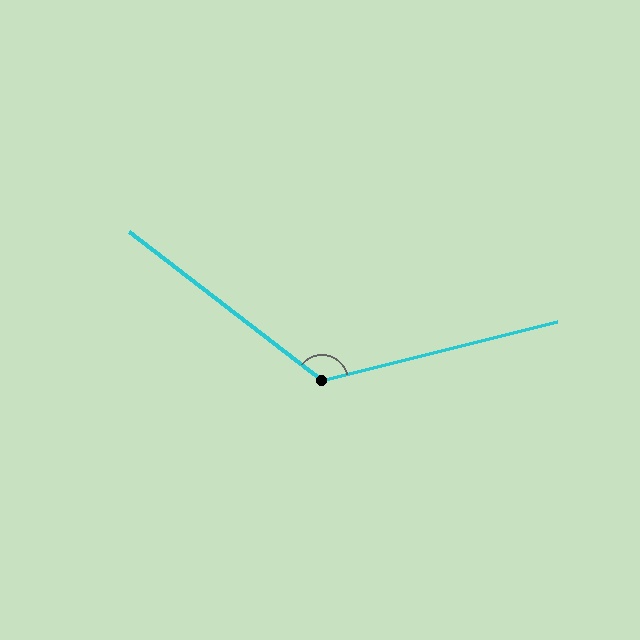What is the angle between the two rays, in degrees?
Approximately 128 degrees.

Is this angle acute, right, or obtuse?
It is obtuse.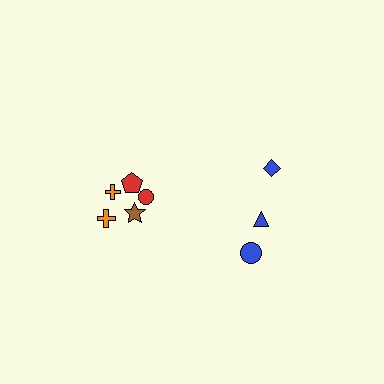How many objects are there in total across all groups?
There are 8 objects.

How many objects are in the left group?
There are 5 objects.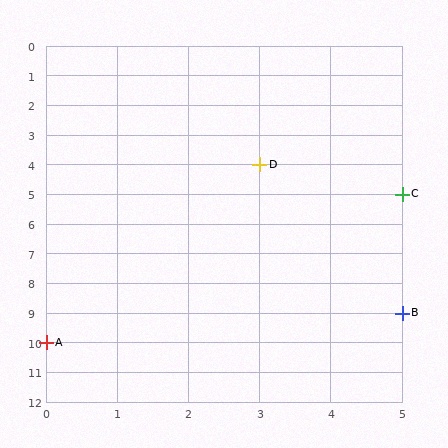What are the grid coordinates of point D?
Point D is at grid coordinates (3, 4).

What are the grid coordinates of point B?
Point B is at grid coordinates (5, 9).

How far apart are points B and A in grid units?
Points B and A are 5 columns and 1 row apart (about 5.1 grid units diagonally).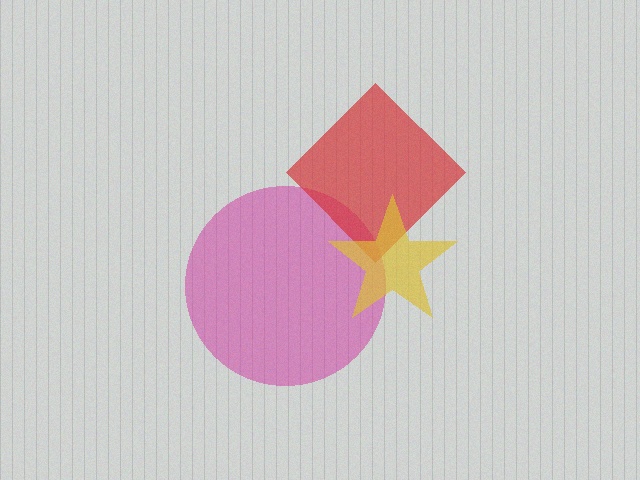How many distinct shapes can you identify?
There are 3 distinct shapes: a magenta circle, a red diamond, a yellow star.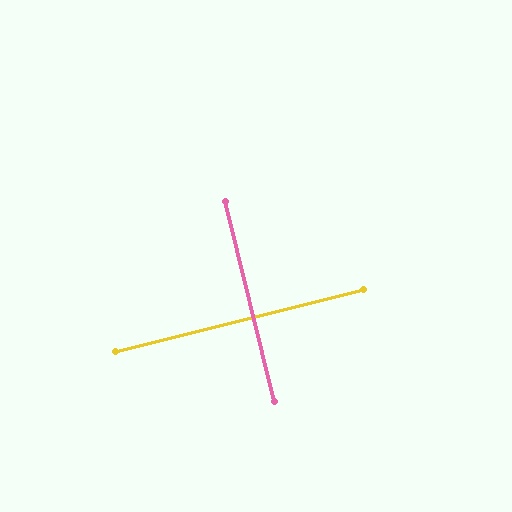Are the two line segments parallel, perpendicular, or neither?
Perpendicular — they meet at approximately 90°.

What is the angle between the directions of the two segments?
Approximately 90 degrees.